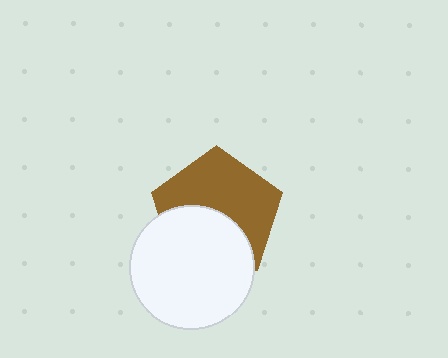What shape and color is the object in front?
The object in front is a white circle.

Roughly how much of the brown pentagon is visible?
About half of it is visible (roughly 57%).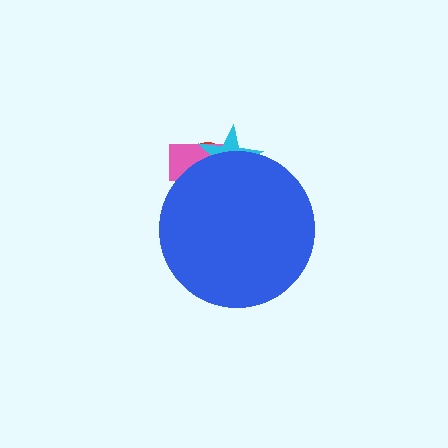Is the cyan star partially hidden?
Yes, the cyan star is partially hidden behind the blue circle.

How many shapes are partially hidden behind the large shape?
3 shapes are partially hidden.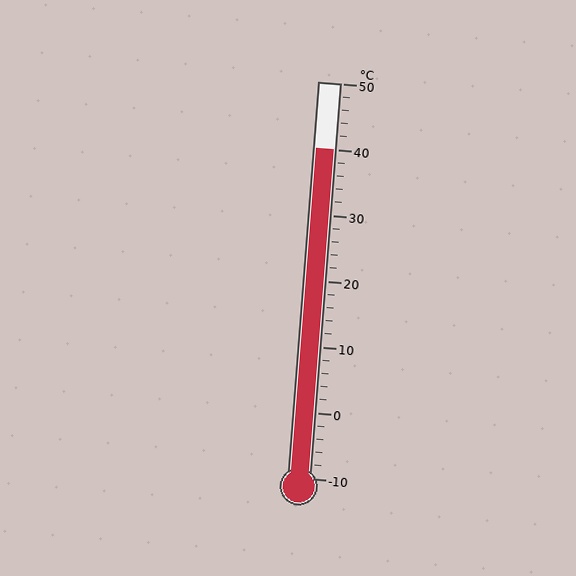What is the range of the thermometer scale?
The thermometer scale ranges from -10°C to 50°C.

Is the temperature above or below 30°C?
The temperature is above 30°C.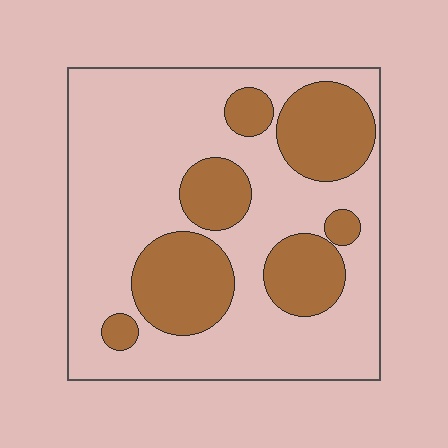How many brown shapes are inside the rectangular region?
7.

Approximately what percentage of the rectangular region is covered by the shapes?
Approximately 30%.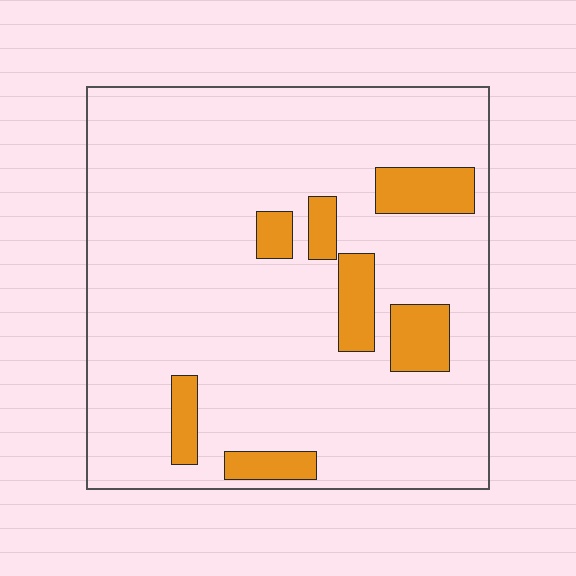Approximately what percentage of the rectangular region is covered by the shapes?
Approximately 15%.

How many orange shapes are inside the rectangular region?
7.